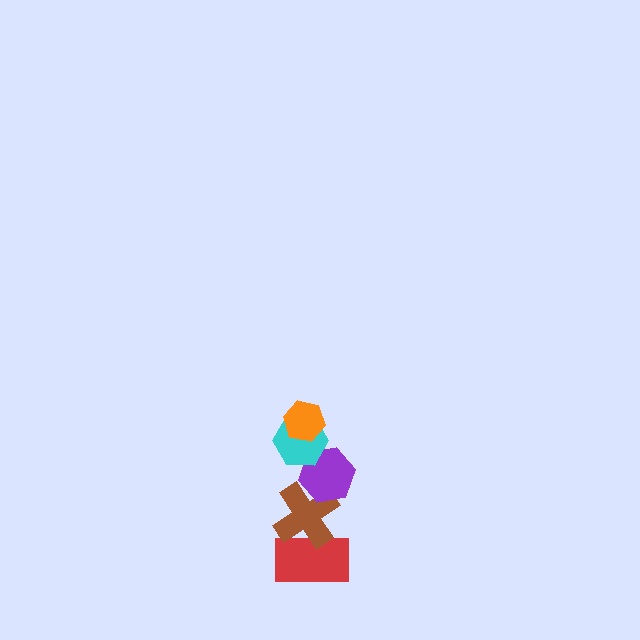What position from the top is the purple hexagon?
The purple hexagon is 3rd from the top.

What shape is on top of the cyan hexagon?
The orange hexagon is on top of the cyan hexagon.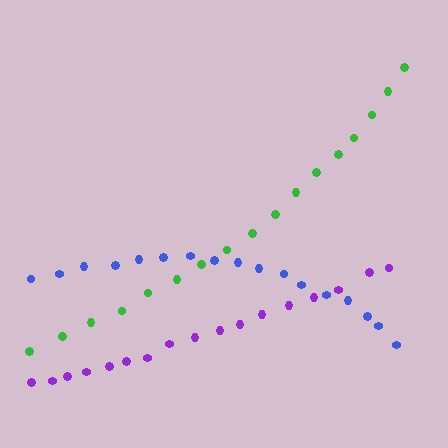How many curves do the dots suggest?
There are 3 distinct paths.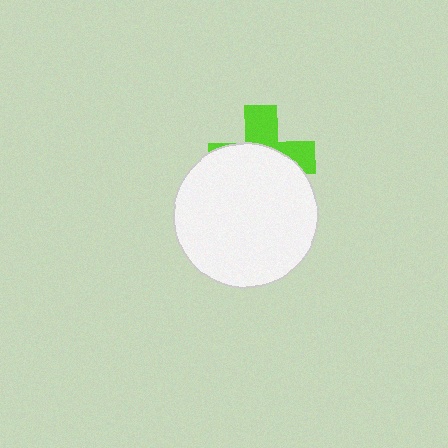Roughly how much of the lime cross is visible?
A small part of it is visible (roughly 38%).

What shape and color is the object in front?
The object in front is a white circle.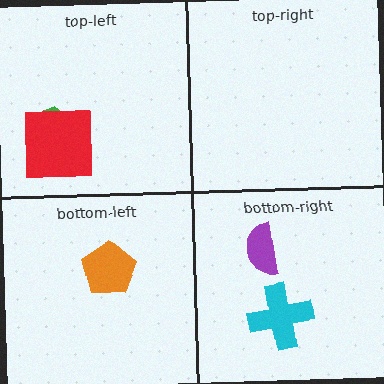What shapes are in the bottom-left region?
The orange pentagon.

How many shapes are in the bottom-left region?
1.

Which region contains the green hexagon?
The top-left region.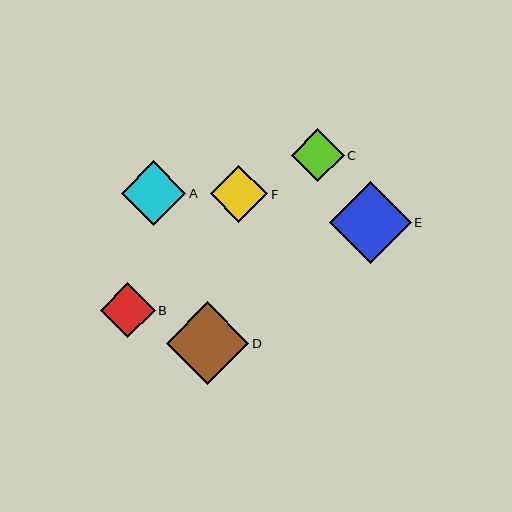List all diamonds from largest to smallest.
From largest to smallest: D, E, A, F, B, C.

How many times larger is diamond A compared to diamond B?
Diamond A is approximately 1.2 times the size of diamond B.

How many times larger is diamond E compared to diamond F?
Diamond E is approximately 1.4 times the size of diamond F.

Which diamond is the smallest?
Diamond C is the smallest with a size of approximately 53 pixels.